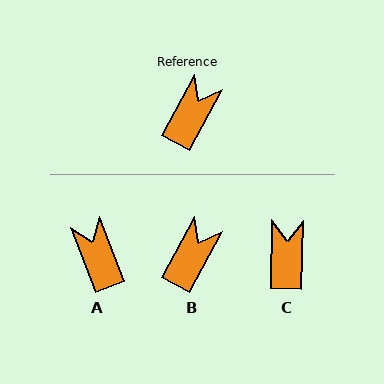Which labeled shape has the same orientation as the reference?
B.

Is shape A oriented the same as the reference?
No, it is off by about 49 degrees.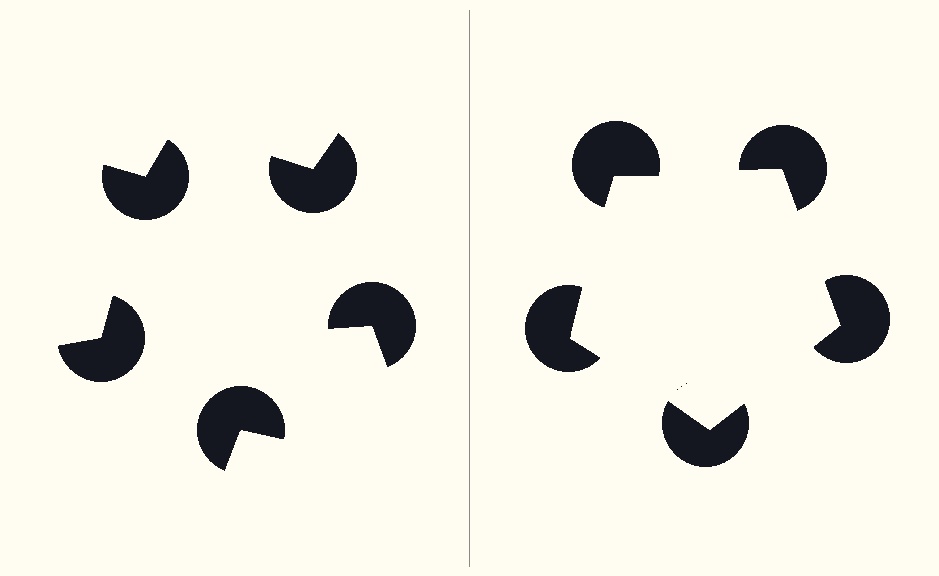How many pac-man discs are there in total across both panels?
10 — 5 on each side.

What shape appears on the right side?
An illusory pentagon.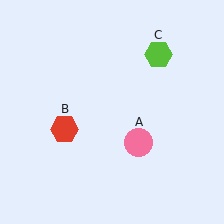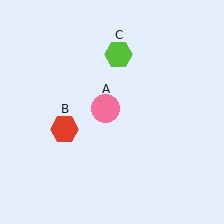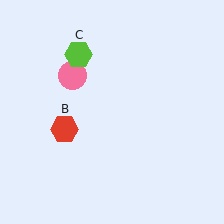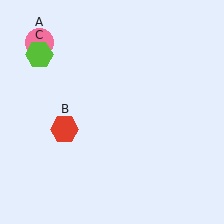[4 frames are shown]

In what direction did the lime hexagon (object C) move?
The lime hexagon (object C) moved left.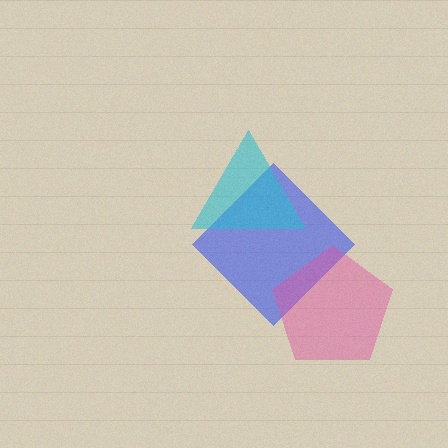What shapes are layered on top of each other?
The layered shapes are: a blue diamond, a cyan triangle, a pink pentagon.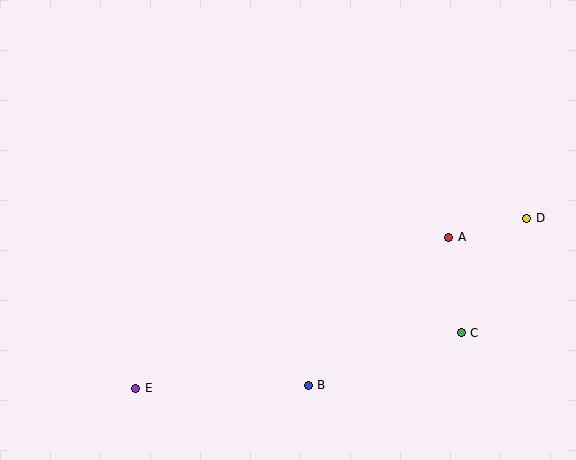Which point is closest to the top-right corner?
Point D is closest to the top-right corner.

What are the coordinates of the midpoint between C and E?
The midpoint between C and E is at (299, 361).